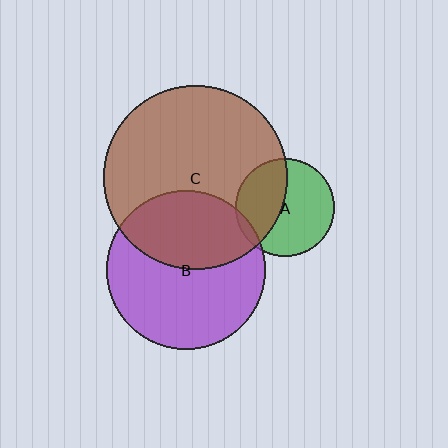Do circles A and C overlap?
Yes.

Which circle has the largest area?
Circle C (brown).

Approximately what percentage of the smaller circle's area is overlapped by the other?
Approximately 40%.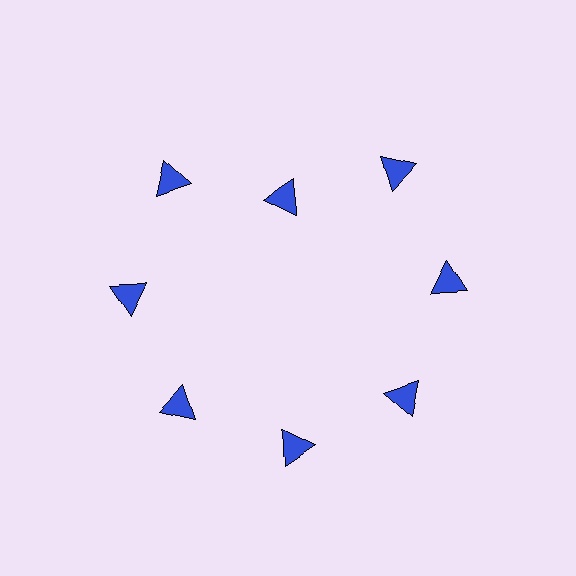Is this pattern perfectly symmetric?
No. The 8 blue triangles are arranged in a ring, but one element near the 12 o'clock position is pulled inward toward the center, breaking the 8-fold rotational symmetry.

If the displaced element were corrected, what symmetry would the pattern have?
It would have 8-fold rotational symmetry — the pattern would map onto itself every 45 degrees.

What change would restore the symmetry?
The symmetry would be restored by moving it outward, back onto the ring so that all 8 triangles sit at equal angles and equal distance from the center.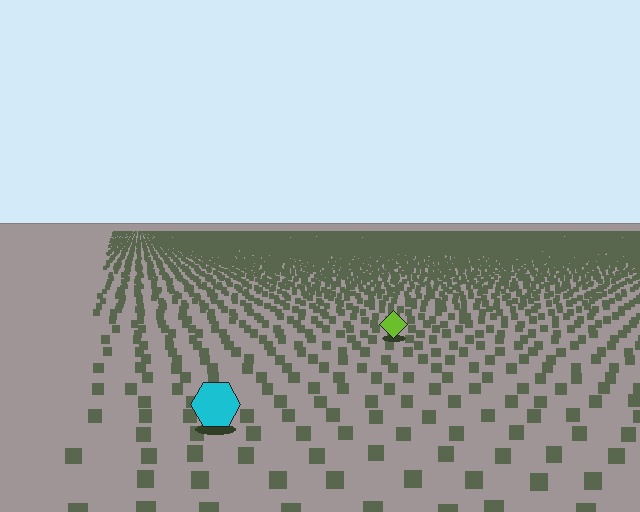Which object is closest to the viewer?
The cyan hexagon is closest. The texture marks near it are larger and more spread out.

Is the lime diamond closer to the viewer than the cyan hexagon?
No. The cyan hexagon is closer — you can tell from the texture gradient: the ground texture is coarser near it.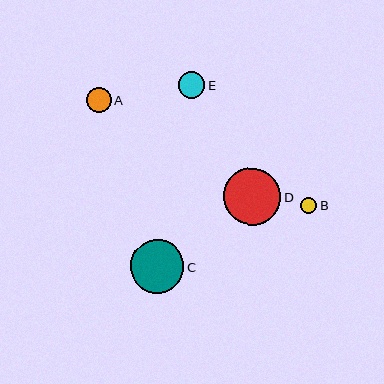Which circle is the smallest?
Circle B is the smallest with a size of approximately 16 pixels.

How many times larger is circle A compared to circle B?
Circle A is approximately 1.5 times the size of circle B.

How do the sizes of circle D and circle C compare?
Circle D and circle C are approximately the same size.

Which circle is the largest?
Circle D is the largest with a size of approximately 57 pixels.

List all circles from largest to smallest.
From largest to smallest: D, C, E, A, B.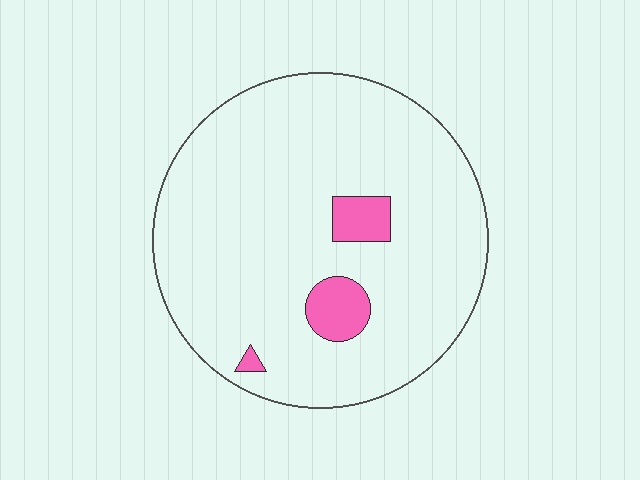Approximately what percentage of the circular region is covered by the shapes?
Approximately 5%.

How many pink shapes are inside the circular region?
3.